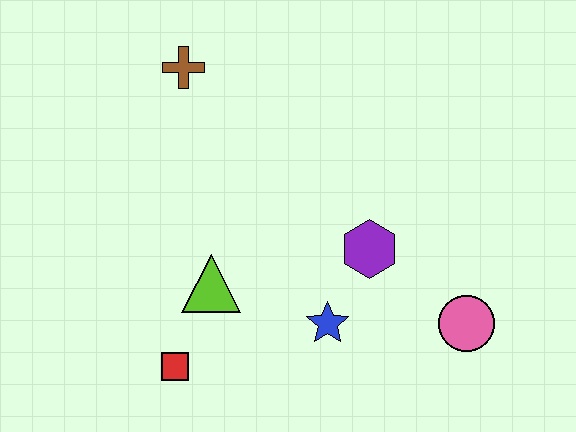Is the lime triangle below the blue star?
No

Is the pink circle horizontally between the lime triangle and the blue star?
No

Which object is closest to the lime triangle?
The red square is closest to the lime triangle.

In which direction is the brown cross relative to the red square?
The brown cross is above the red square.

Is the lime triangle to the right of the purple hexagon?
No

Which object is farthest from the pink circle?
The brown cross is farthest from the pink circle.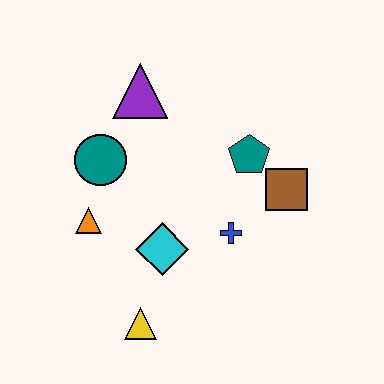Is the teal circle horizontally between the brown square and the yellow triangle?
No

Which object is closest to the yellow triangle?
The cyan diamond is closest to the yellow triangle.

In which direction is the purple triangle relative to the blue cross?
The purple triangle is above the blue cross.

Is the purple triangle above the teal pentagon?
Yes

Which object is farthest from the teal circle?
The brown square is farthest from the teal circle.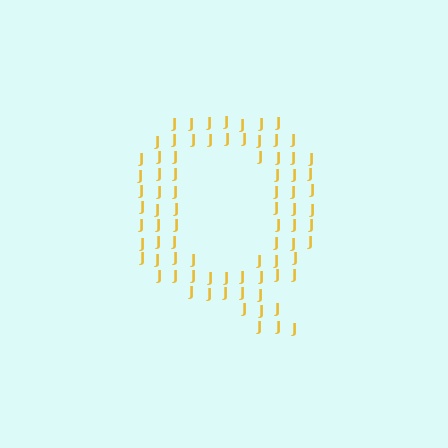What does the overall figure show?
The overall figure shows the letter Q.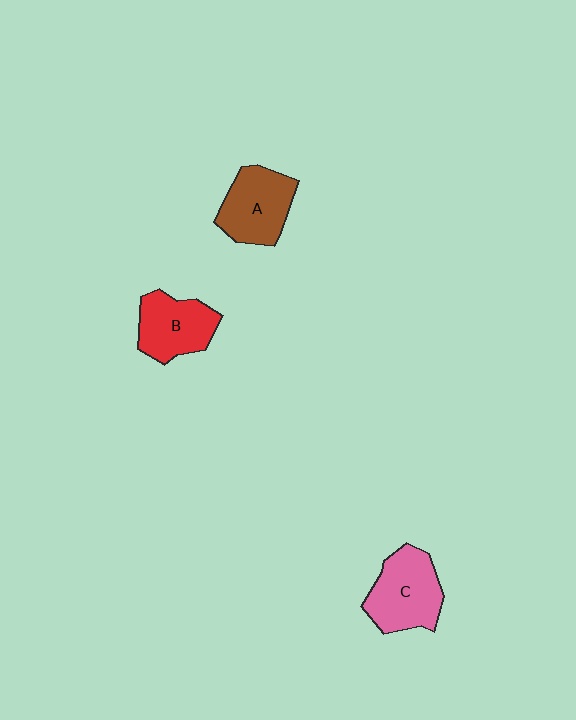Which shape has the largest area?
Shape C (pink).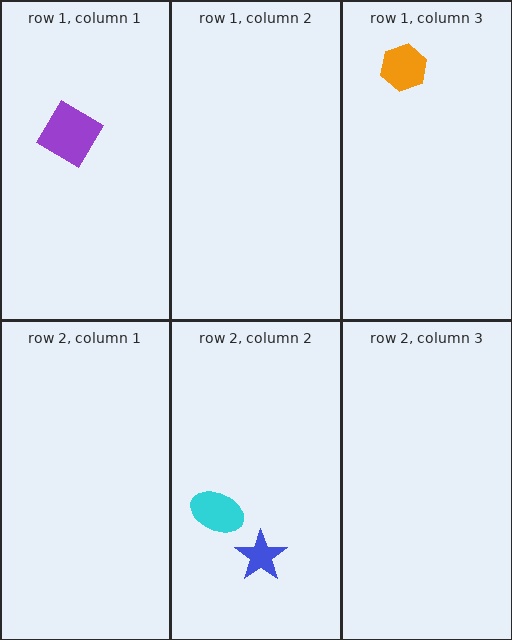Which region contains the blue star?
The row 2, column 2 region.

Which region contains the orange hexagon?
The row 1, column 3 region.